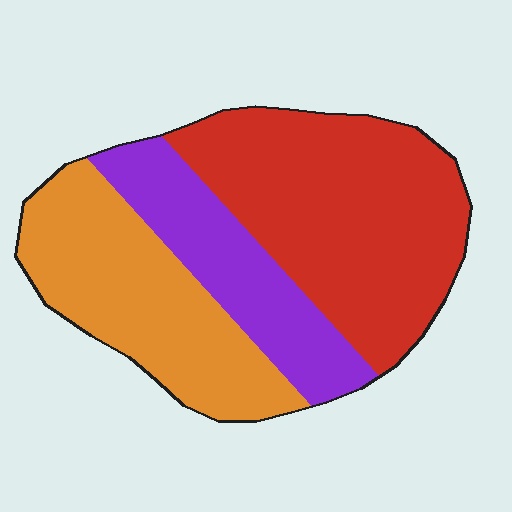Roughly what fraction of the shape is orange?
Orange takes up about one third (1/3) of the shape.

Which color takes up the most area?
Red, at roughly 45%.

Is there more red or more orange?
Red.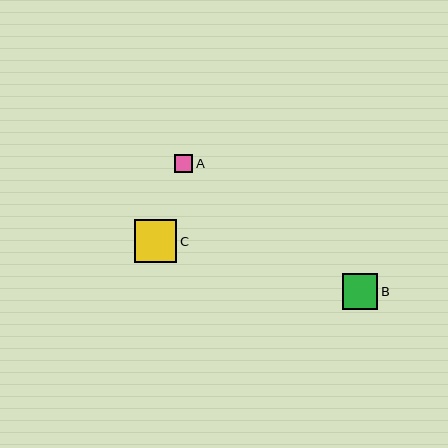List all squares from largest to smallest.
From largest to smallest: C, B, A.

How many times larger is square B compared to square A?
Square B is approximately 1.9 times the size of square A.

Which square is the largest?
Square C is the largest with a size of approximately 42 pixels.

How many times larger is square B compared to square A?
Square B is approximately 1.9 times the size of square A.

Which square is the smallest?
Square A is the smallest with a size of approximately 18 pixels.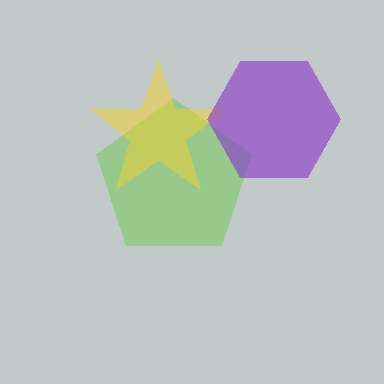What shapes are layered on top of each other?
The layered shapes are: a lime pentagon, a yellow star, a purple hexagon.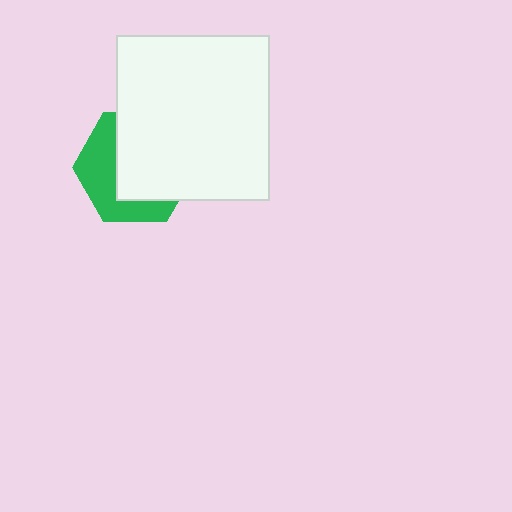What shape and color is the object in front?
The object in front is a white rectangle.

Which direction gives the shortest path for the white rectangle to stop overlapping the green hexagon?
Moving toward the upper-right gives the shortest separation.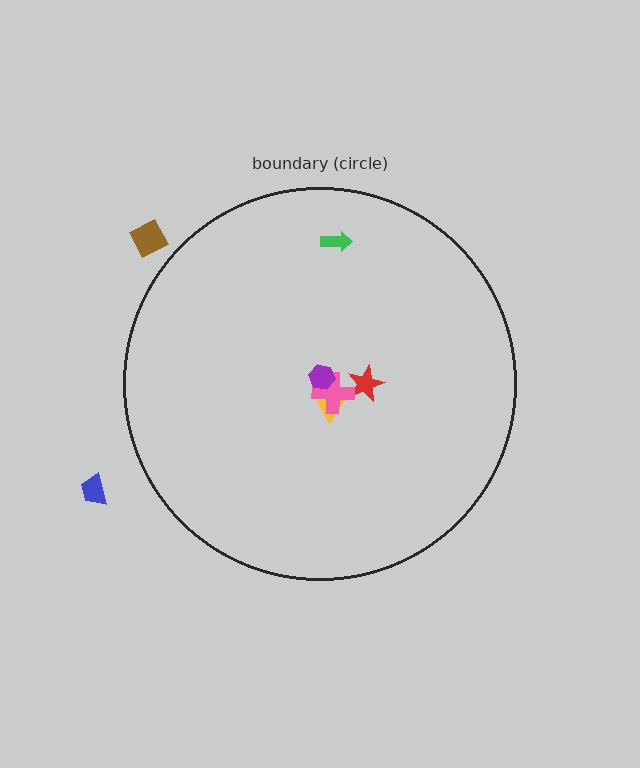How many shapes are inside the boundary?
5 inside, 2 outside.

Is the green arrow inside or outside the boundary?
Inside.